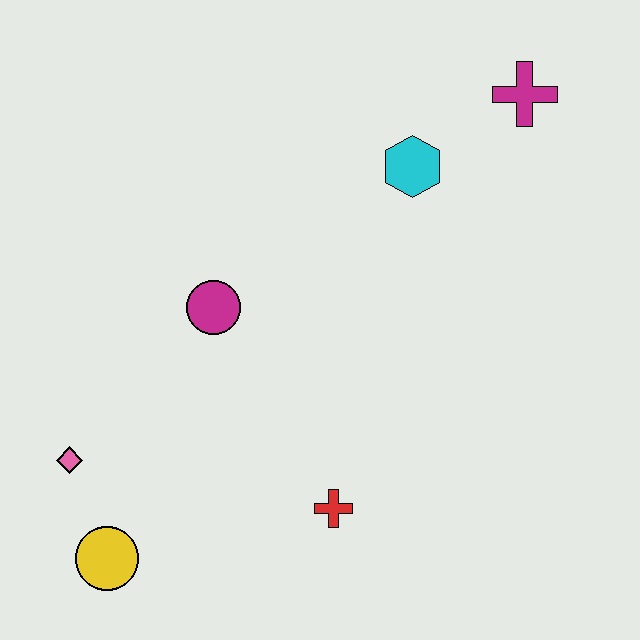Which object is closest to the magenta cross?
The cyan hexagon is closest to the magenta cross.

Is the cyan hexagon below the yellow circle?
No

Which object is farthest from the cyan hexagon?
The yellow circle is farthest from the cyan hexagon.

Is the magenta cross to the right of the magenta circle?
Yes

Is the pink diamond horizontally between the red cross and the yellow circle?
No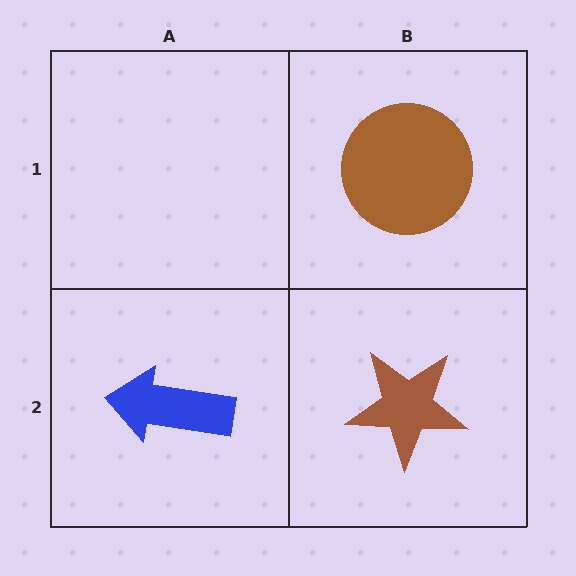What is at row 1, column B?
A brown circle.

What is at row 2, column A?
A blue arrow.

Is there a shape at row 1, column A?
No, that cell is empty.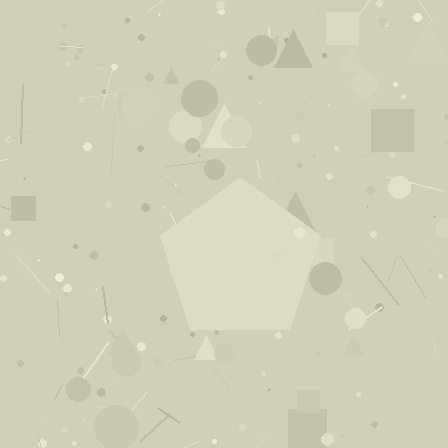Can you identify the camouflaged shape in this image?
The camouflaged shape is a pentagon.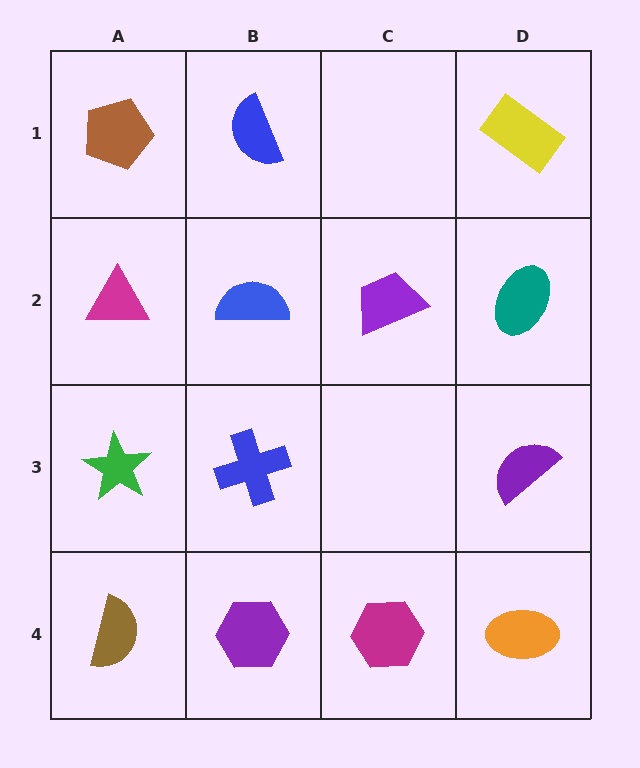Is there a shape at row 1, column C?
No, that cell is empty.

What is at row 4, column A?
A brown semicircle.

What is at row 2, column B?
A blue semicircle.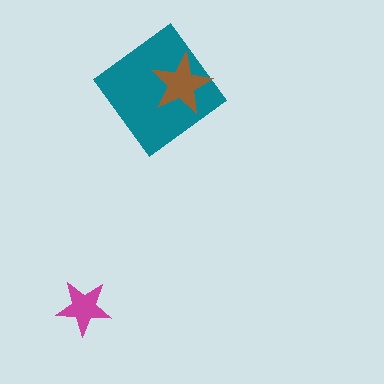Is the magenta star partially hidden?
No, no other shape covers it.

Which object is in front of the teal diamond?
The brown star is in front of the teal diamond.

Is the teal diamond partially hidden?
Yes, it is partially covered by another shape.